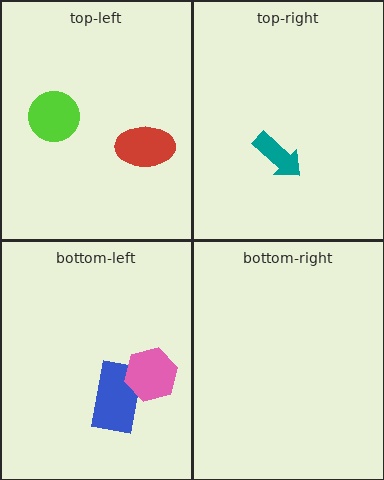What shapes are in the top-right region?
The teal arrow.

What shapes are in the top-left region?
The red ellipse, the lime circle.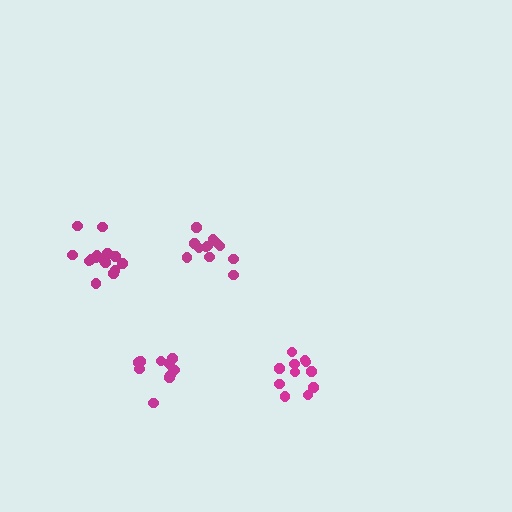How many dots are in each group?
Group 1: 11 dots, Group 2: 13 dots, Group 3: 11 dots, Group 4: 15 dots (50 total).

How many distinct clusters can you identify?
There are 4 distinct clusters.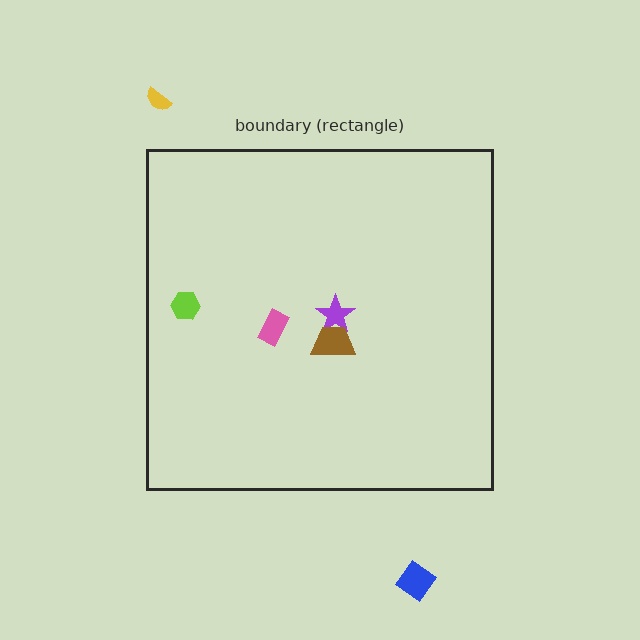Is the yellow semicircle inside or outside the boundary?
Outside.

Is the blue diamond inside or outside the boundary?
Outside.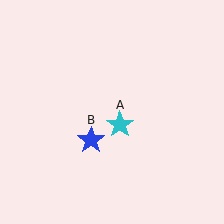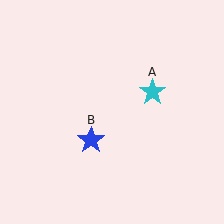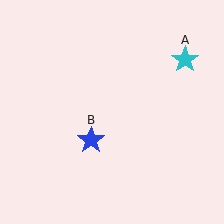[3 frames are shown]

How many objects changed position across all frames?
1 object changed position: cyan star (object A).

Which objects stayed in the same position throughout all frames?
Blue star (object B) remained stationary.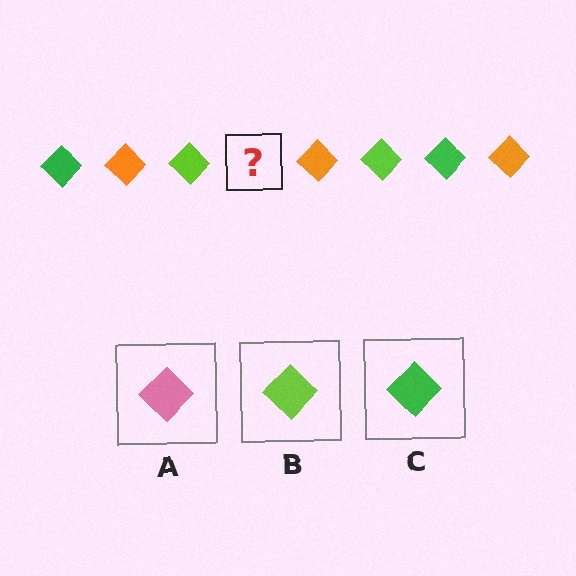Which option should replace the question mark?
Option C.